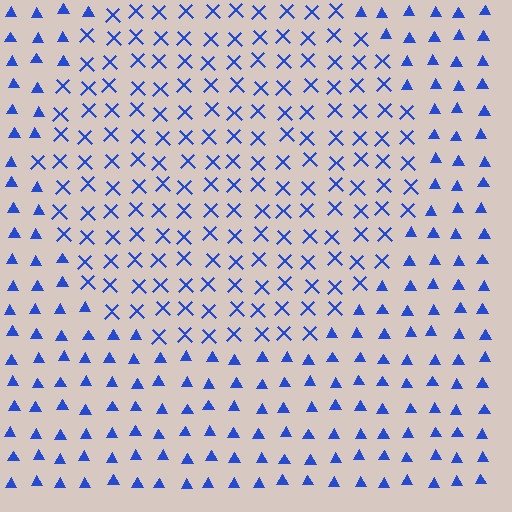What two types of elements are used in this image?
The image uses X marks inside the circle region and triangles outside it.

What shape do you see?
I see a circle.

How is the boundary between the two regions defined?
The boundary is defined by a change in element shape: X marks inside vs. triangles outside. All elements share the same color and spacing.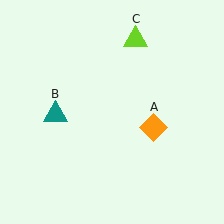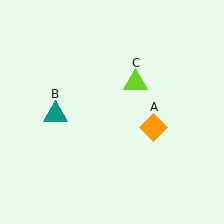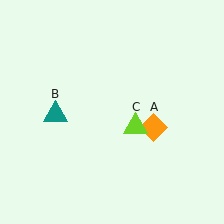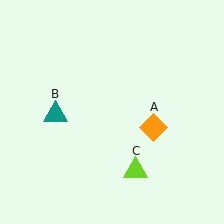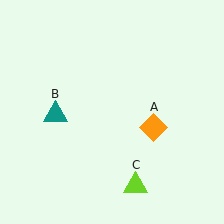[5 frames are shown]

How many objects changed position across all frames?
1 object changed position: lime triangle (object C).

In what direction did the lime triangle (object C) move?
The lime triangle (object C) moved down.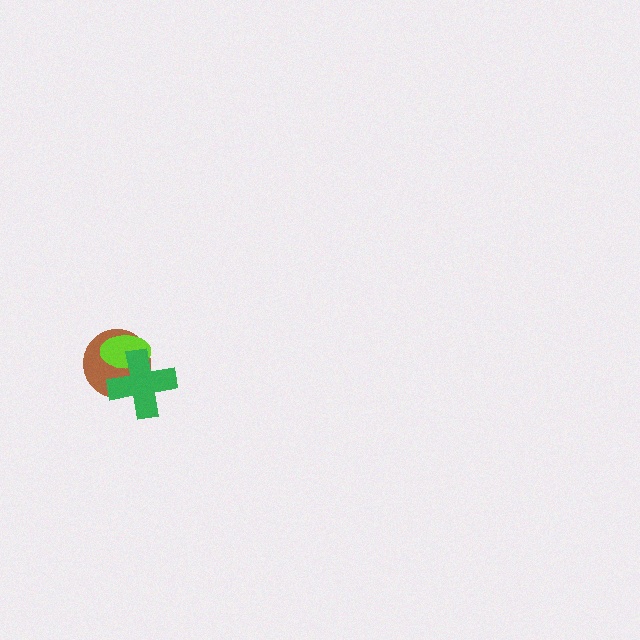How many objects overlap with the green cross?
2 objects overlap with the green cross.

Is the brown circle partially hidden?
Yes, it is partially covered by another shape.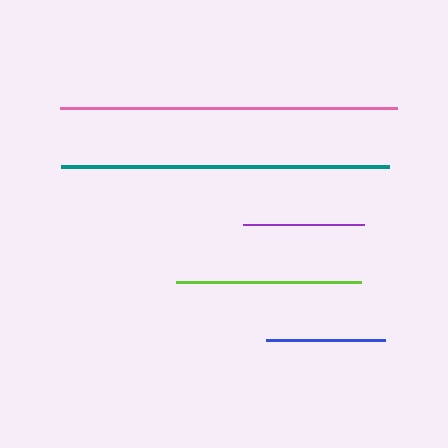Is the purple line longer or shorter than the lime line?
The lime line is longer than the purple line.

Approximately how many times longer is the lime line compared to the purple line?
The lime line is approximately 1.5 times the length of the purple line.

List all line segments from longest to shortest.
From longest to shortest: pink, teal, lime, purple, blue.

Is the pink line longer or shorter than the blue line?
The pink line is longer than the blue line.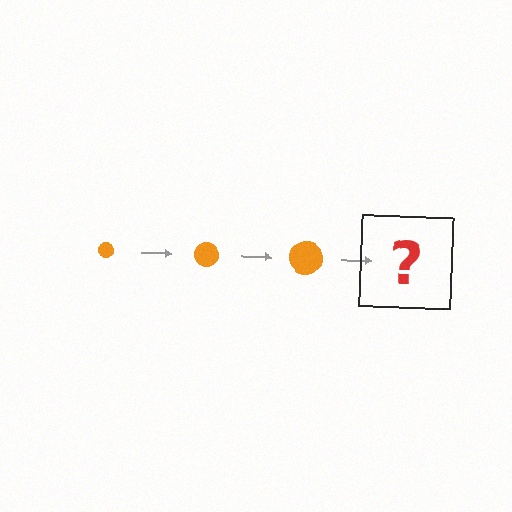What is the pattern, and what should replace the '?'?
The pattern is that the circle gets progressively larger each step. The '?' should be an orange circle, larger than the previous one.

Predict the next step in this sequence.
The next step is an orange circle, larger than the previous one.